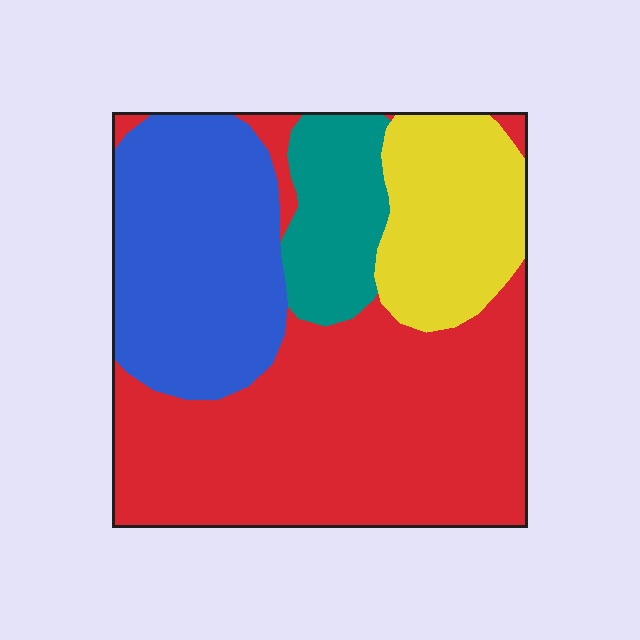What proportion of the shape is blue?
Blue covers roughly 25% of the shape.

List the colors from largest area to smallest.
From largest to smallest: red, blue, yellow, teal.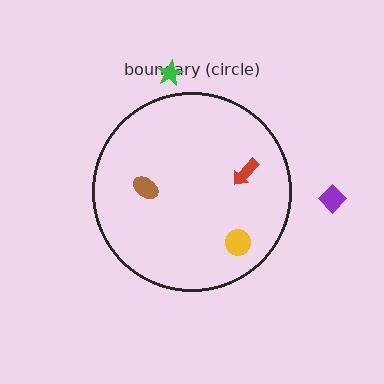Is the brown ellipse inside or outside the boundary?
Inside.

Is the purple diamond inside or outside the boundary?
Outside.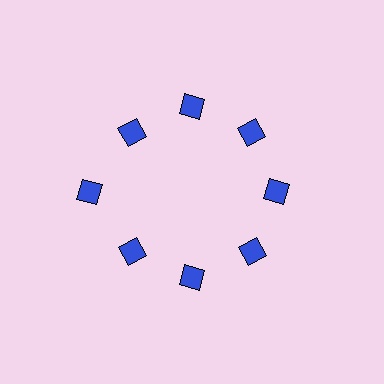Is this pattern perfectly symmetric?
No. The 8 blue diamonds are arranged in a ring, but one element near the 9 o'clock position is pushed outward from the center, breaking the 8-fold rotational symmetry.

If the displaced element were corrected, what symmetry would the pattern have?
It would have 8-fold rotational symmetry — the pattern would map onto itself every 45 degrees.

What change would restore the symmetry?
The symmetry would be restored by moving it inward, back onto the ring so that all 8 diamonds sit at equal angles and equal distance from the center.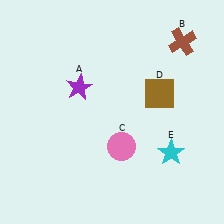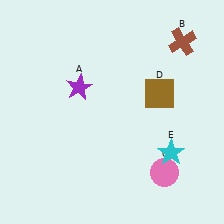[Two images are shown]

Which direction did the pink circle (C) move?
The pink circle (C) moved right.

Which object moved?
The pink circle (C) moved right.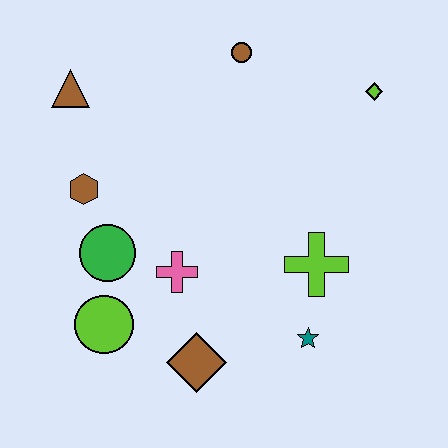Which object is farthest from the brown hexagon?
The lime diamond is farthest from the brown hexagon.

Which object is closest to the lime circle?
The green circle is closest to the lime circle.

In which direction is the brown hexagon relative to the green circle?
The brown hexagon is above the green circle.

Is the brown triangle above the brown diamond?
Yes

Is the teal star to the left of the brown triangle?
No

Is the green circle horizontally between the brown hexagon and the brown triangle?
No